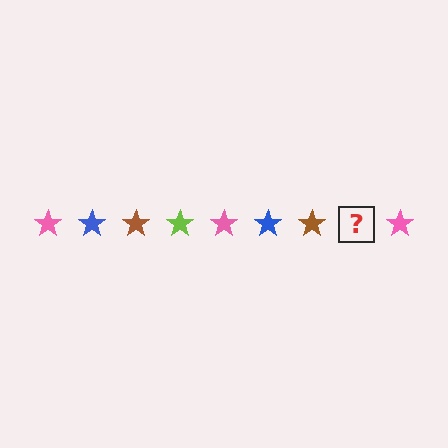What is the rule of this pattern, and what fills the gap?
The rule is that the pattern cycles through pink, blue, brown, lime stars. The gap should be filled with a lime star.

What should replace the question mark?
The question mark should be replaced with a lime star.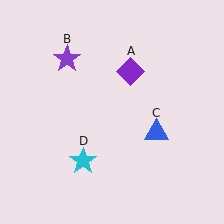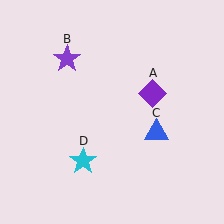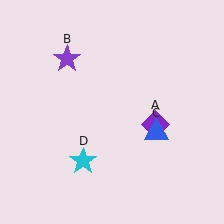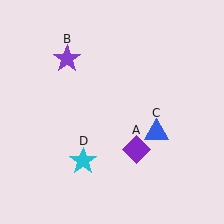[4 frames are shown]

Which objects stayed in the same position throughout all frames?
Purple star (object B) and blue triangle (object C) and cyan star (object D) remained stationary.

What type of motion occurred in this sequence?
The purple diamond (object A) rotated clockwise around the center of the scene.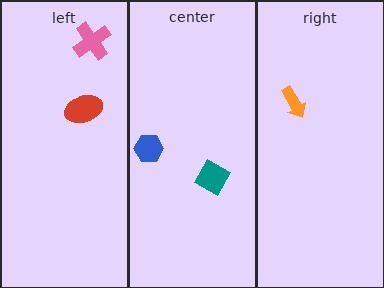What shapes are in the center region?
The teal diamond, the blue hexagon.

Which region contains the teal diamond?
The center region.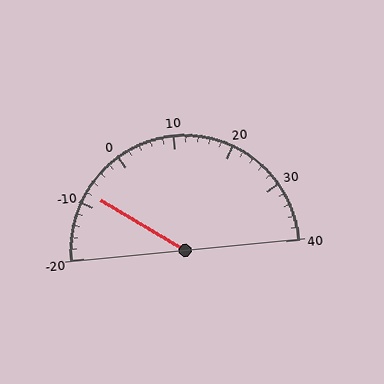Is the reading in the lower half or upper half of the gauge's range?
The reading is in the lower half of the range (-20 to 40).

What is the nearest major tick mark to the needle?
The nearest major tick mark is -10.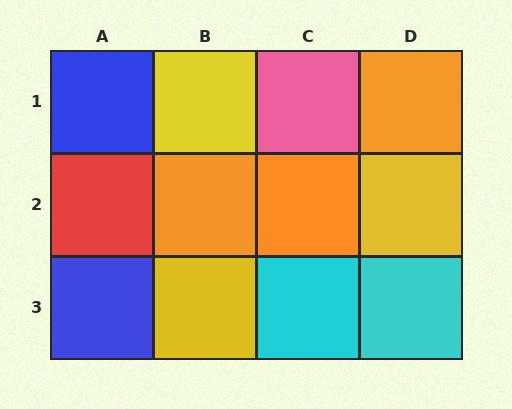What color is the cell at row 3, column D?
Cyan.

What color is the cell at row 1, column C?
Pink.